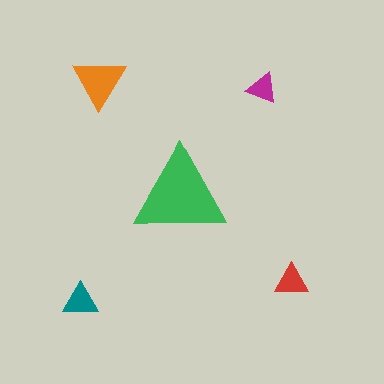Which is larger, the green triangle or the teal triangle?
The green one.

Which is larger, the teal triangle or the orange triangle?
The orange one.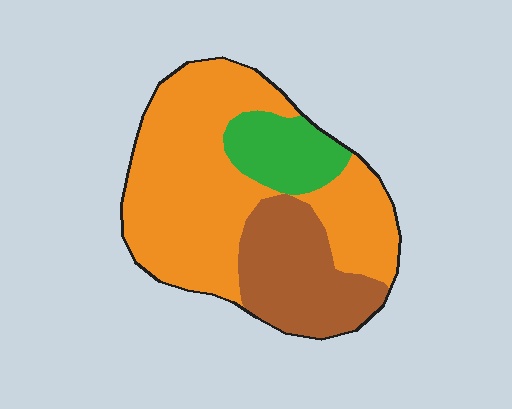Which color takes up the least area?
Green, at roughly 15%.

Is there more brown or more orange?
Orange.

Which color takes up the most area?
Orange, at roughly 60%.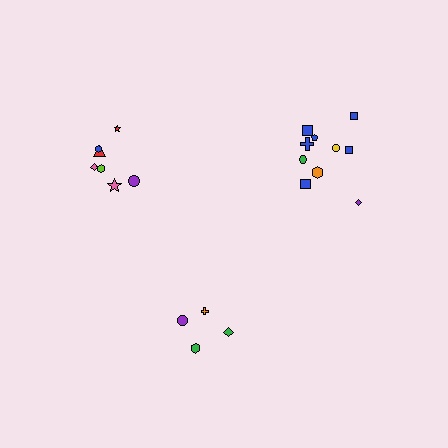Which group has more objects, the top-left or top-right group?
The top-right group.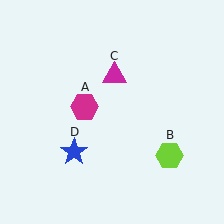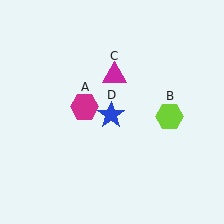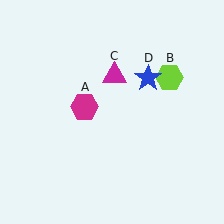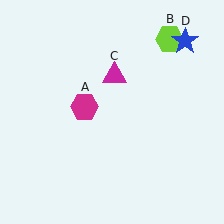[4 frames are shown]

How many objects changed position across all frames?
2 objects changed position: lime hexagon (object B), blue star (object D).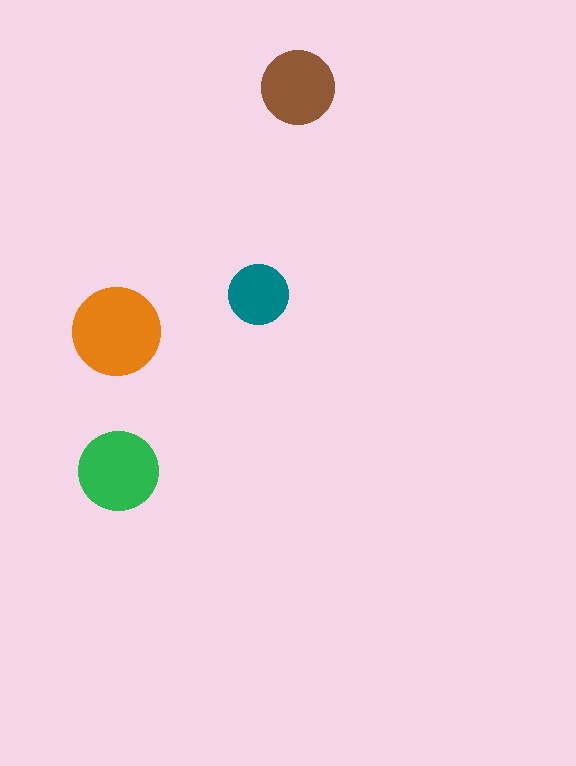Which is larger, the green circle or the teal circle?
The green one.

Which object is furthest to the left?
The orange circle is leftmost.